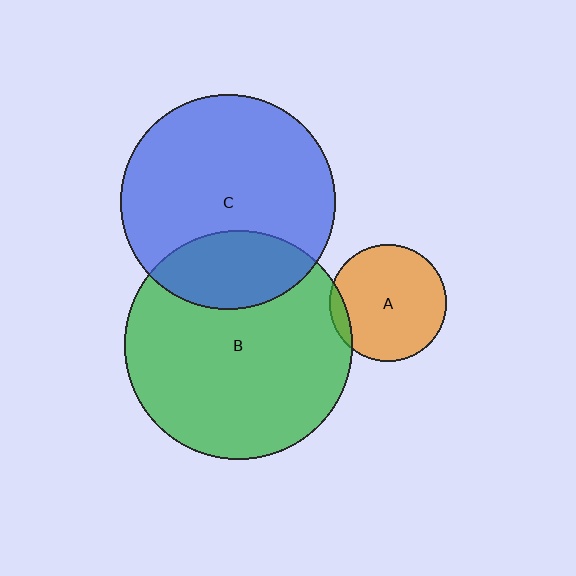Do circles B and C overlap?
Yes.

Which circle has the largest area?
Circle B (green).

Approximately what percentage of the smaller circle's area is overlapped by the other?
Approximately 25%.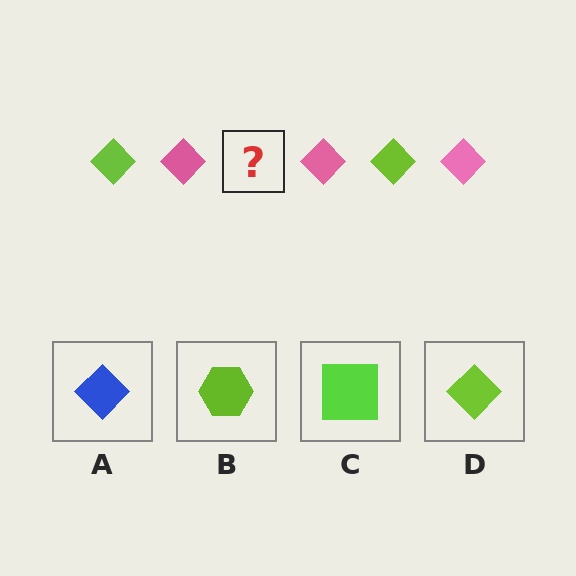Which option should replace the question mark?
Option D.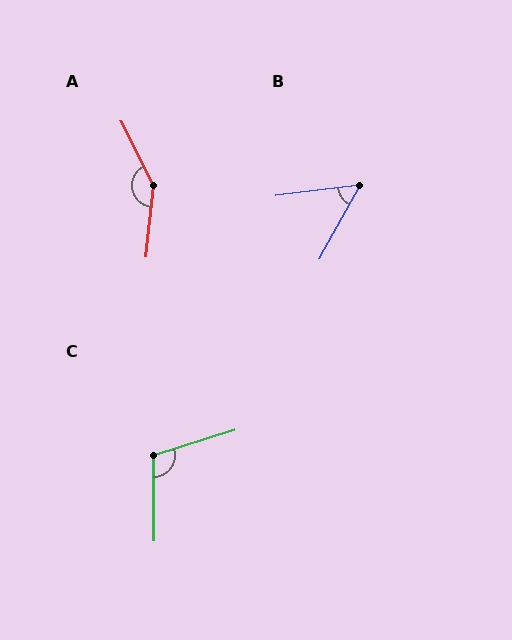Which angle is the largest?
A, at approximately 147 degrees.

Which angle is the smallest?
B, at approximately 54 degrees.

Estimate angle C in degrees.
Approximately 107 degrees.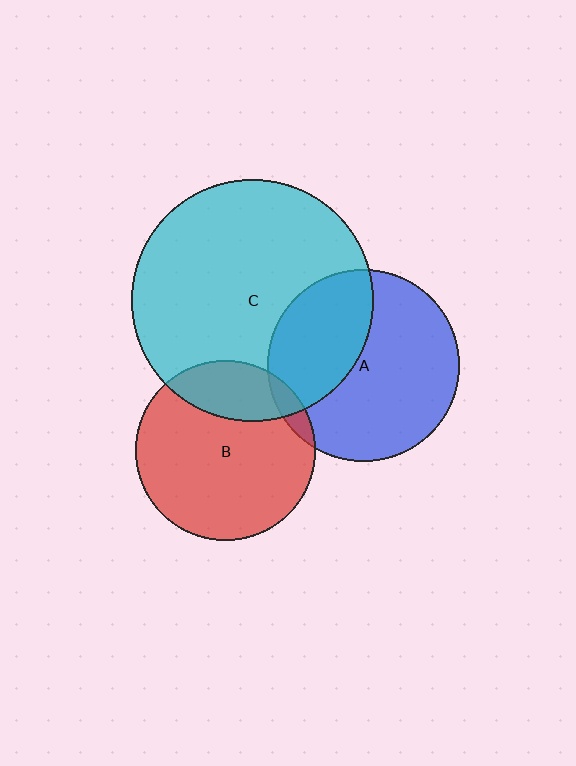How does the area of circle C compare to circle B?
Approximately 1.8 times.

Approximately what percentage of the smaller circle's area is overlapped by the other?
Approximately 20%.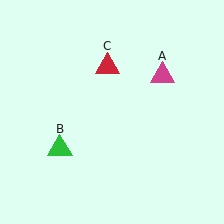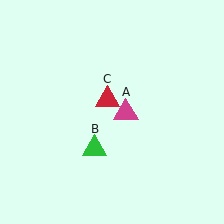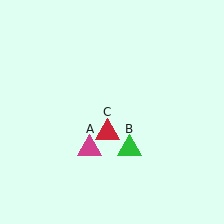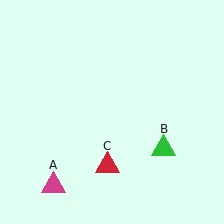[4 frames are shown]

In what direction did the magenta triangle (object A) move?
The magenta triangle (object A) moved down and to the left.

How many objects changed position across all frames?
3 objects changed position: magenta triangle (object A), green triangle (object B), red triangle (object C).